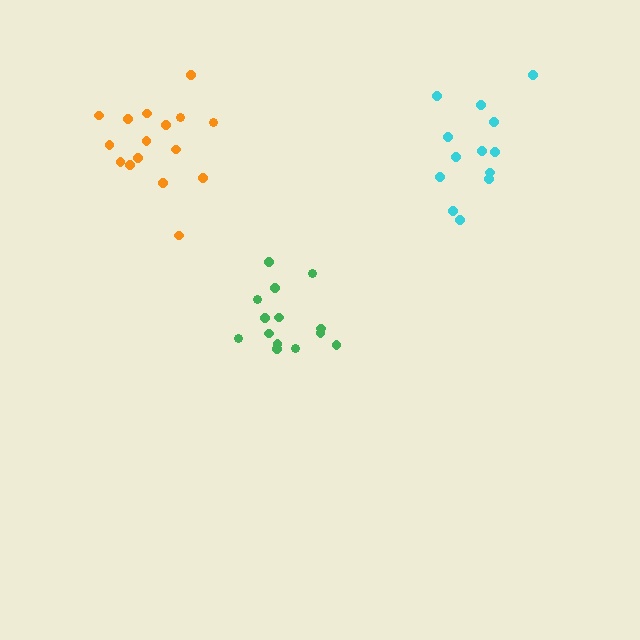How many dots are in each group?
Group 1: 13 dots, Group 2: 14 dots, Group 3: 16 dots (43 total).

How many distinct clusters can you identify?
There are 3 distinct clusters.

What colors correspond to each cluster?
The clusters are colored: cyan, green, orange.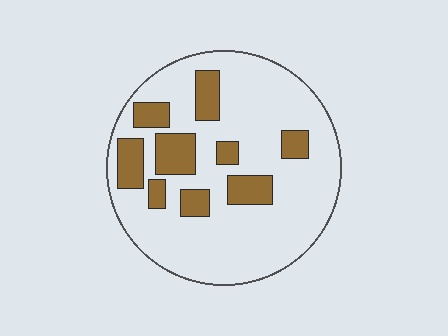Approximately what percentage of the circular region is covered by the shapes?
Approximately 20%.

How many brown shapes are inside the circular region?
9.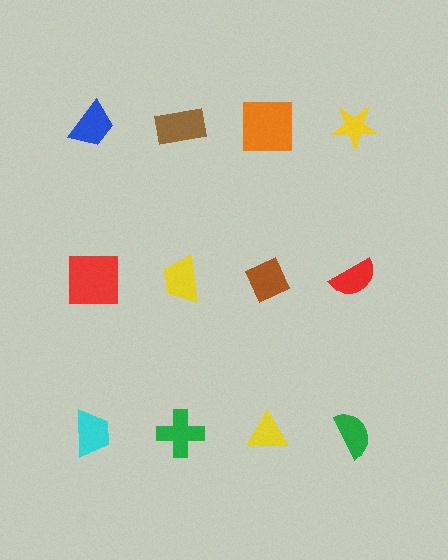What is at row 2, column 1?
A red square.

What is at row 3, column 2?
A green cross.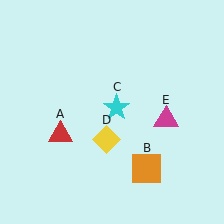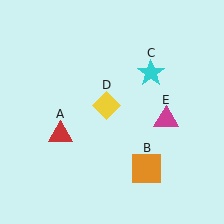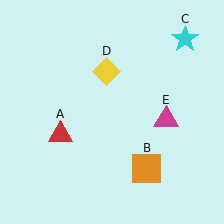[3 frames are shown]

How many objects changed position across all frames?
2 objects changed position: cyan star (object C), yellow diamond (object D).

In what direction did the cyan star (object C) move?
The cyan star (object C) moved up and to the right.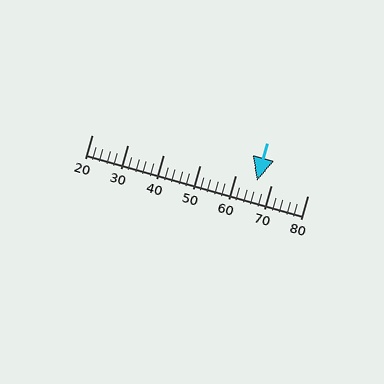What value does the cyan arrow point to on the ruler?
The cyan arrow points to approximately 66.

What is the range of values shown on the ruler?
The ruler shows values from 20 to 80.